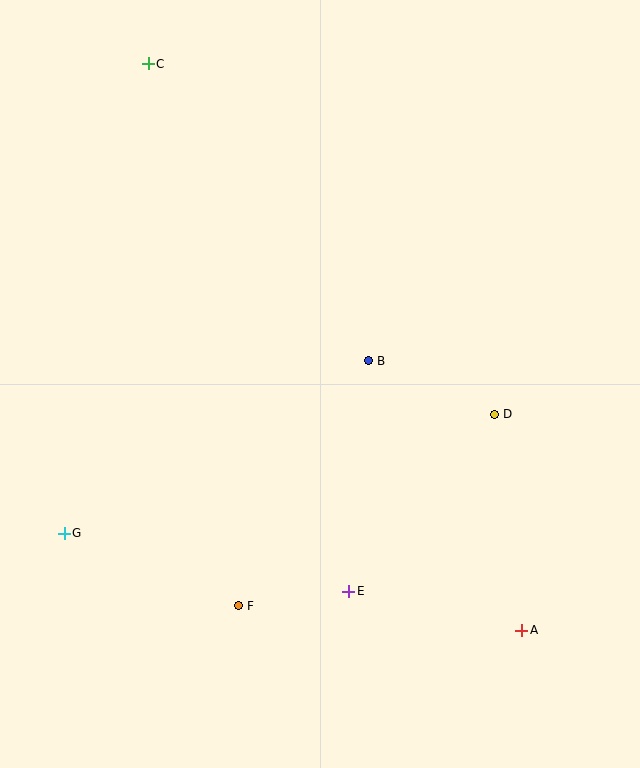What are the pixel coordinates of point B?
Point B is at (369, 361).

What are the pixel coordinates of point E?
Point E is at (349, 591).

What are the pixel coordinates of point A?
Point A is at (522, 630).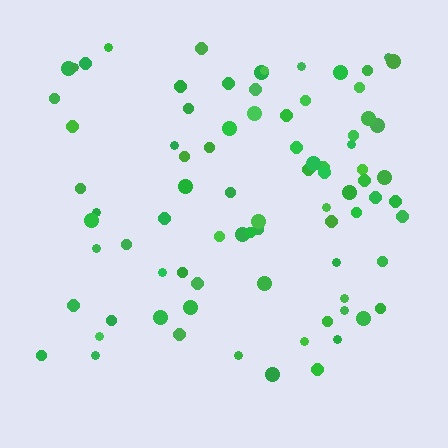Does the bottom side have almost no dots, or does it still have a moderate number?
Still a moderate number, just noticeably fewer than the top.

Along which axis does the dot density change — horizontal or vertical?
Vertical.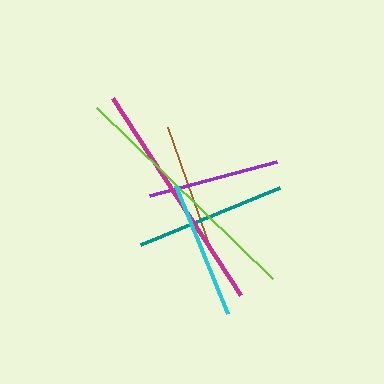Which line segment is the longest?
The lime line is the longest at approximately 246 pixels.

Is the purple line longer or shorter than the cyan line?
The cyan line is longer than the purple line.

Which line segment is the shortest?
The purple line is the shortest at approximately 131 pixels.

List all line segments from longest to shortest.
From longest to shortest: lime, magenta, teal, cyan, brown, purple.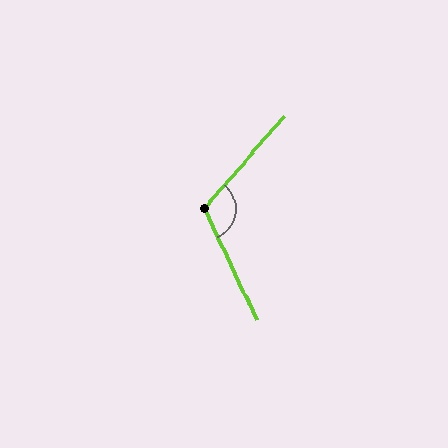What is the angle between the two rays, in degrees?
Approximately 114 degrees.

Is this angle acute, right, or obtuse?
It is obtuse.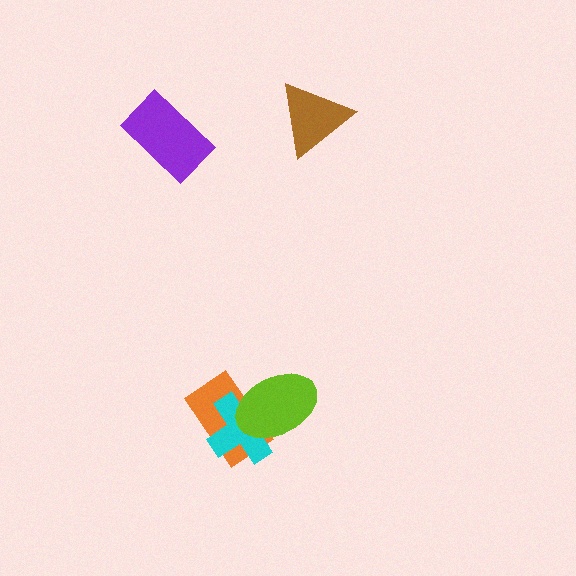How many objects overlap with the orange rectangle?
2 objects overlap with the orange rectangle.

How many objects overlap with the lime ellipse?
2 objects overlap with the lime ellipse.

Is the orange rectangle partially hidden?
Yes, it is partially covered by another shape.